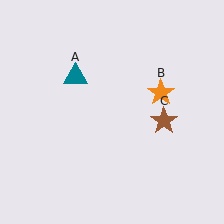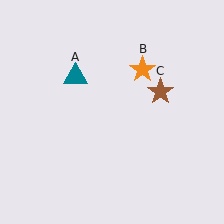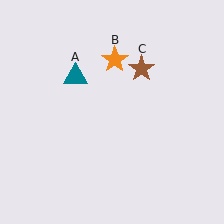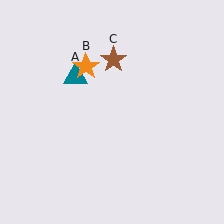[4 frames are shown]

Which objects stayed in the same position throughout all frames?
Teal triangle (object A) remained stationary.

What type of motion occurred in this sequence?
The orange star (object B), brown star (object C) rotated counterclockwise around the center of the scene.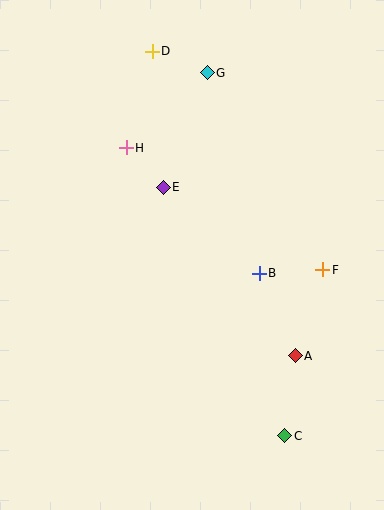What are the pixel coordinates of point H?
Point H is at (126, 148).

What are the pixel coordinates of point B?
Point B is at (259, 273).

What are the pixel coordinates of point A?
Point A is at (295, 356).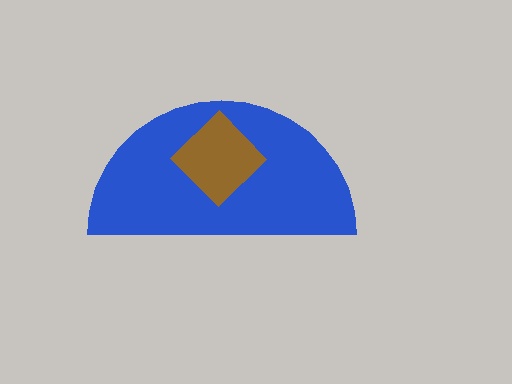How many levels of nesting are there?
2.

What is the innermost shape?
The brown diamond.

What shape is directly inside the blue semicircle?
The brown diamond.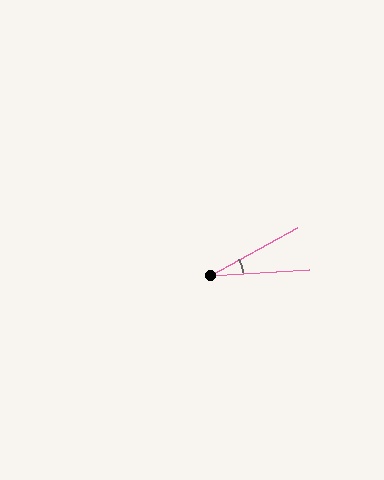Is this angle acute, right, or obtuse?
It is acute.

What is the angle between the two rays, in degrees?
Approximately 25 degrees.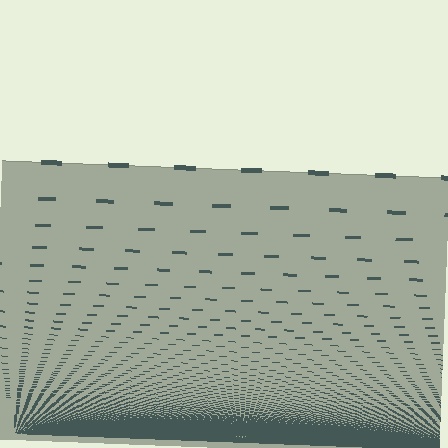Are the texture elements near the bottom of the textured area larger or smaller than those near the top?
Smaller. The gradient is inverted — elements near the bottom are smaller and denser.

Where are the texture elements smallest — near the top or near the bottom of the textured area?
Near the bottom.